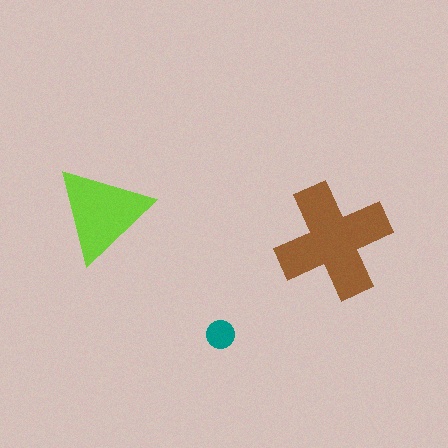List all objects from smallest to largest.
The teal circle, the lime triangle, the brown cross.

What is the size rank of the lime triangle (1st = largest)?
2nd.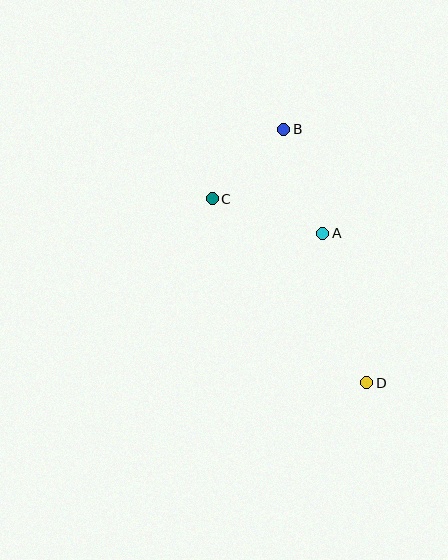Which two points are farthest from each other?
Points B and D are farthest from each other.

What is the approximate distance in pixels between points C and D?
The distance between C and D is approximately 240 pixels.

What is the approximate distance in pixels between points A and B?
The distance between A and B is approximately 111 pixels.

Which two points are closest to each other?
Points B and C are closest to each other.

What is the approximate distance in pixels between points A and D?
The distance between A and D is approximately 156 pixels.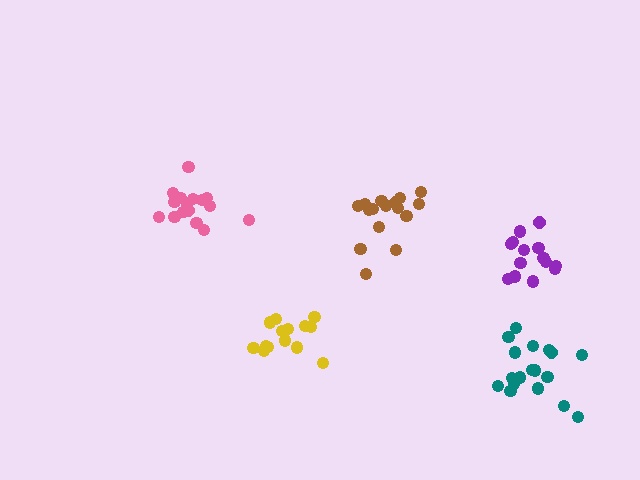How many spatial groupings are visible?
There are 5 spatial groupings.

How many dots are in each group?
Group 1: 18 dots, Group 2: 14 dots, Group 3: 17 dots, Group 4: 16 dots, Group 5: 14 dots (79 total).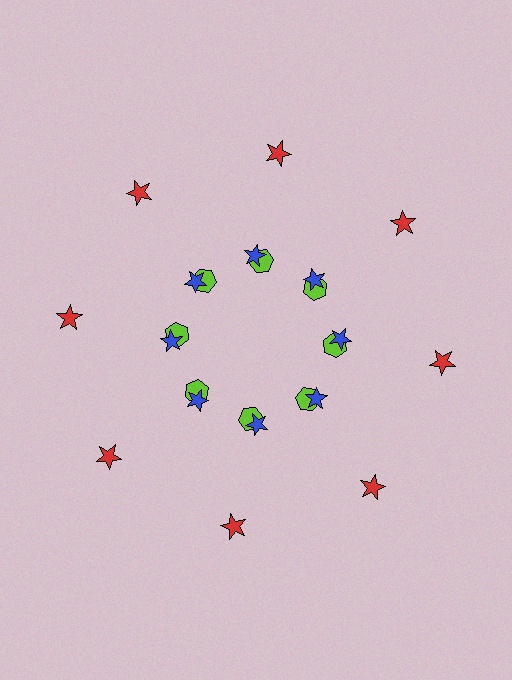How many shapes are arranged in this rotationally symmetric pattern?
There are 24 shapes, arranged in 8 groups of 3.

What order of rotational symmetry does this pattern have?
This pattern has 8-fold rotational symmetry.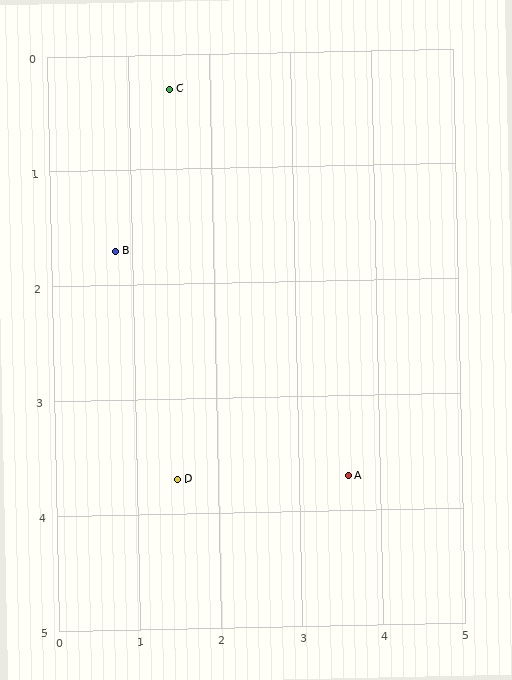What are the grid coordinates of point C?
Point C is at approximately (1.5, 0.3).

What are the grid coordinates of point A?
Point A is at approximately (3.6, 3.7).